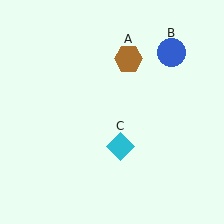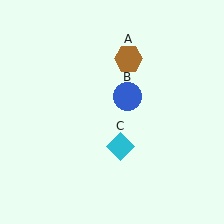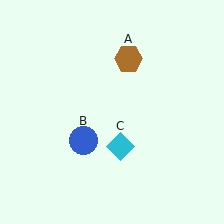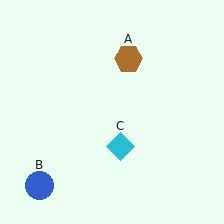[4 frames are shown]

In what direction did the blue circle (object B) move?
The blue circle (object B) moved down and to the left.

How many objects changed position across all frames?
1 object changed position: blue circle (object B).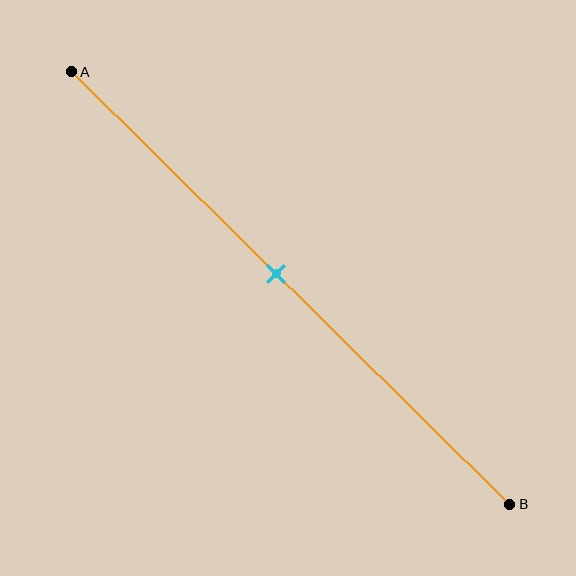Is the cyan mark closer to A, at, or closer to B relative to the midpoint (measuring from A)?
The cyan mark is closer to point A than the midpoint of segment AB.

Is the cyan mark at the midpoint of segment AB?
No, the mark is at about 45% from A, not at the 50% midpoint.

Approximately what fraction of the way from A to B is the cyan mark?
The cyan mark is approximately 45% of the way from A to B.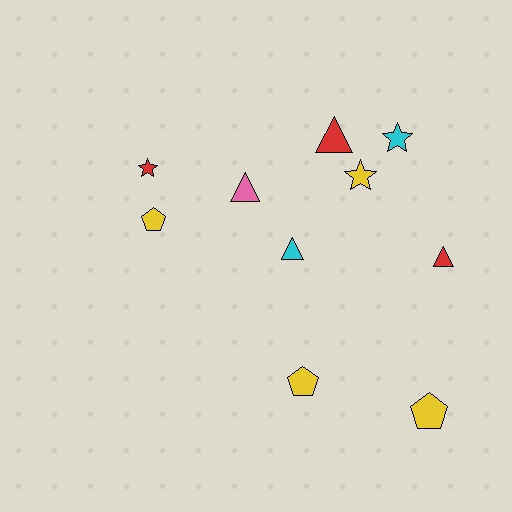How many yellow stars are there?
There is 1 yellow star.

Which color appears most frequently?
Yellow, with 4 objects.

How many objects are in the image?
There are 10 objects.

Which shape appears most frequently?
Triangle, with 4 objects.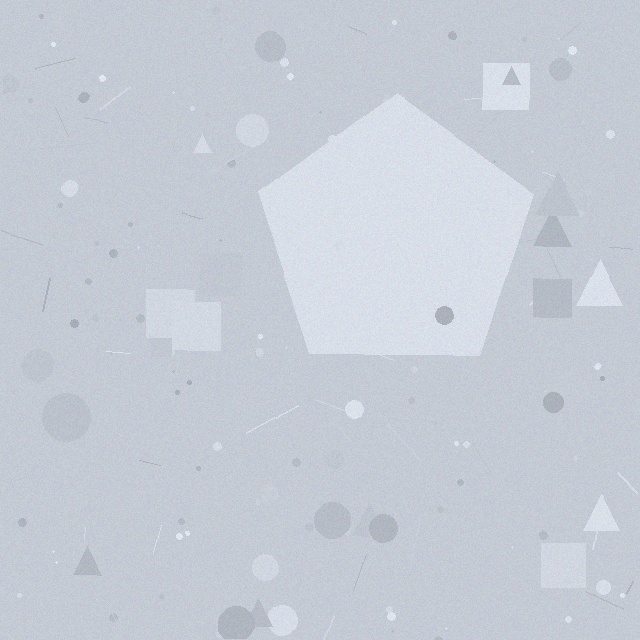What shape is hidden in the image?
A pentagon is hidden in the image.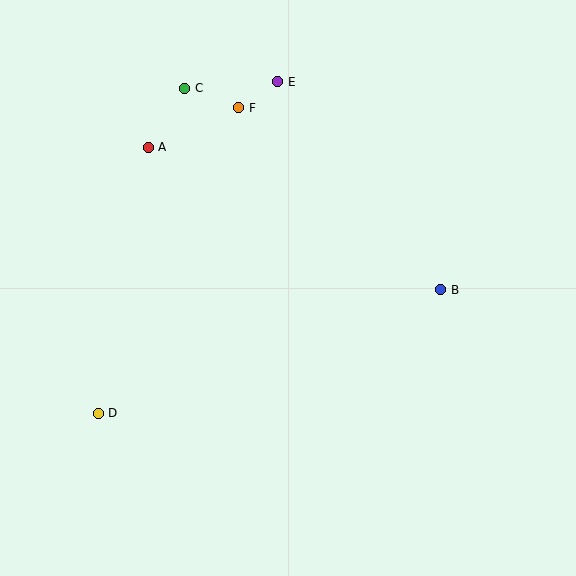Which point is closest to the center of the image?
Point B at (441, 290) is closest to the center.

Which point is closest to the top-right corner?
Point E is closest to the top-right corner.